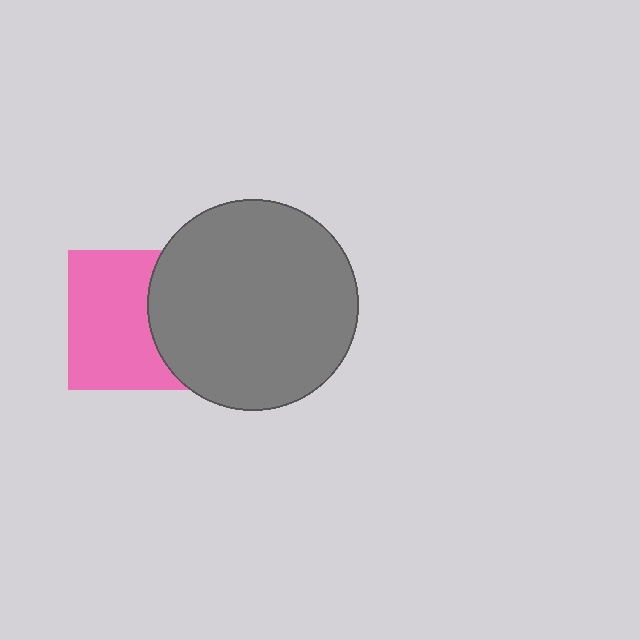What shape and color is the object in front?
The object in front is a gray circle.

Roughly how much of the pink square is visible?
About half of it is visible (roughly 64%).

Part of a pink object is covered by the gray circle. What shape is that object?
It is a square.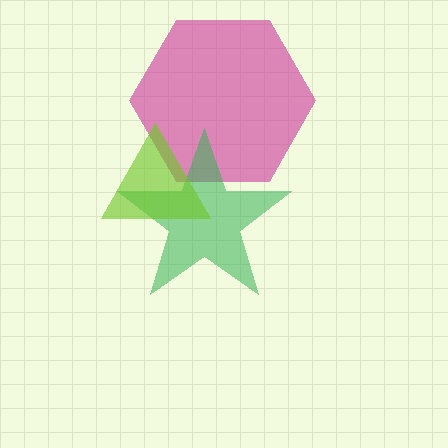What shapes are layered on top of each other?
The layered shapes are: a magenta hexagon, a green star, a lime triangle.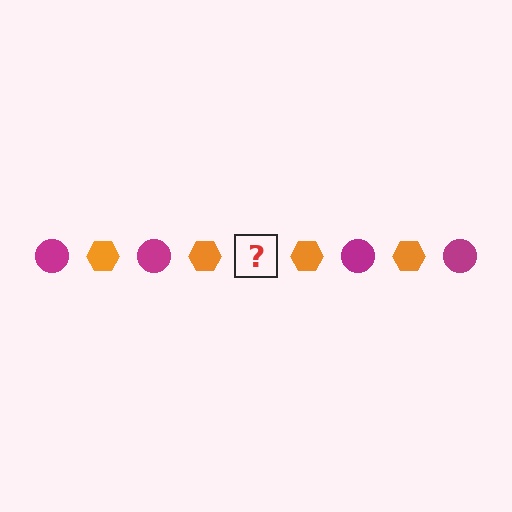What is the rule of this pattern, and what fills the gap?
The rule is that the pattern alternates between magenta circle and orange hexagon. The gap should be filled with a magenta circle.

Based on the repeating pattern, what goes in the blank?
The blank should be a magenta circle.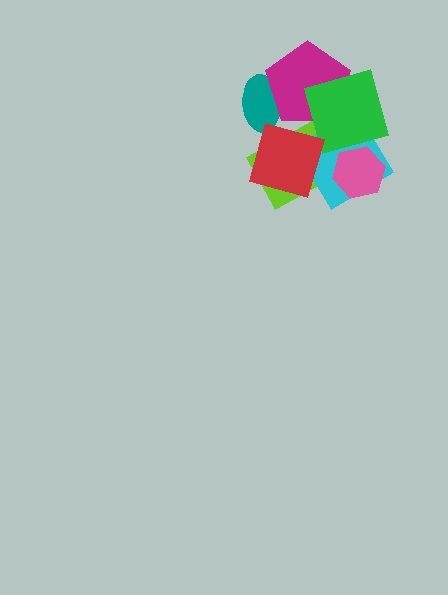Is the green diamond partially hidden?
No, no other shape covers it.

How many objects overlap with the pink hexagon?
3 objects overlap with the pink hexagon.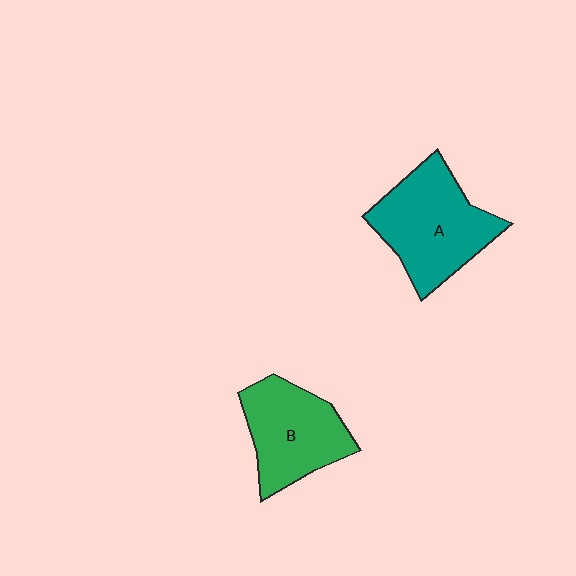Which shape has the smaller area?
Shape B (green).